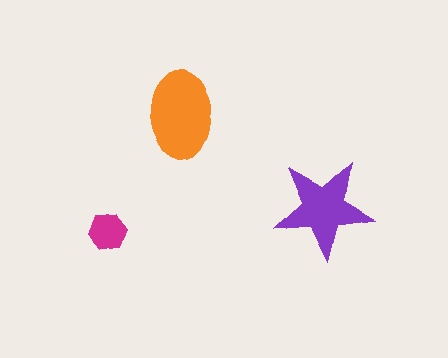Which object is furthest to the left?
The magenta hexagon is leftmost.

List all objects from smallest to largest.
The magenta hexagon, the purple star, the orange ellipse.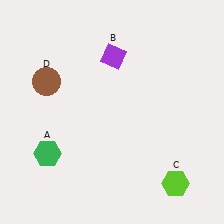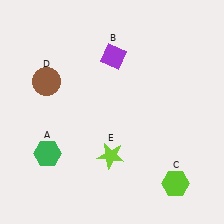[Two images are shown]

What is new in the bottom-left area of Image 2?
A lime star (E) was added in the bottom-left area of Image 2.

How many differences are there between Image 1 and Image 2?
There is 1 difference between the two images.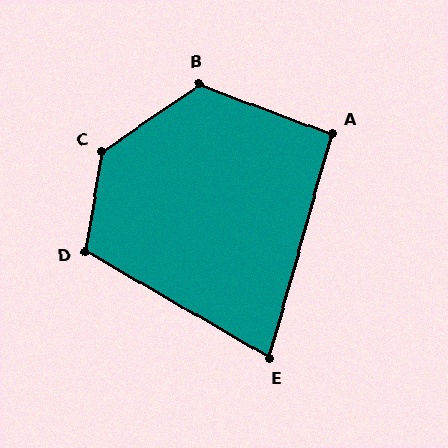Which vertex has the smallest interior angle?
E, at approximately 76 degrees.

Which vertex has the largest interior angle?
C, at approximately 134 degrees.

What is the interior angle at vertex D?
Approximately 110 degrees (obtuse).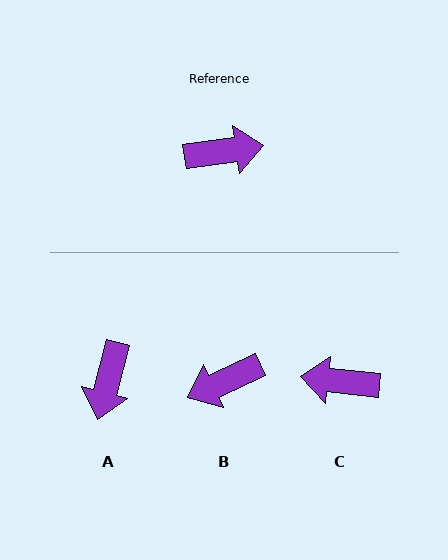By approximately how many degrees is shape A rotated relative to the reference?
Approximately 113 degrees clockwise.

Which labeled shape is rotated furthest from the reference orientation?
C, about 166 degrees away.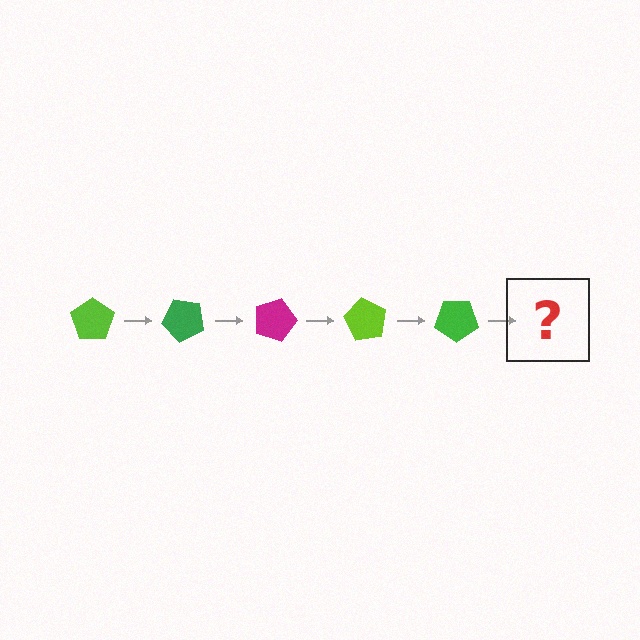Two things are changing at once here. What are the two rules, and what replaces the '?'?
The two rules are that it rotates 45 degrees each step and the color cycles through lime, green, and magenta. The '?' should be a magenta pentagon, rotated 225 degrees from the start.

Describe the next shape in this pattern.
It should be a magenta pentagon, rotated 225 degrees from the start.